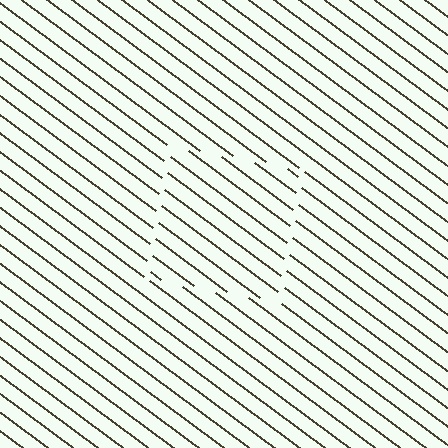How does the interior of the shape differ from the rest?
The interior of the shape contains the same grating, shifted by half a period — the contour is defined by the phase discontinuity where line-ends from the inner and outer gratings abut.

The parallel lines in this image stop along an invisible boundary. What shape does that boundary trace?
An illusory square. The interior of the shape contains the same grating, shifted by half a period — the contour is defined by the phase discontinuity where line-ends from the inner and outer gratings abut.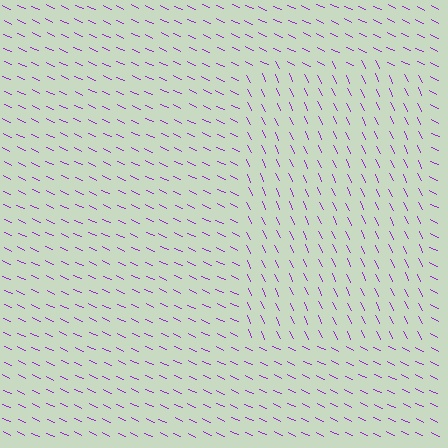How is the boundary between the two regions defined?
The boundary is defined purely by a change in line orientation (approximately 40 degrees difference). All lines are the same color and thickness.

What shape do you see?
I see a rectangle.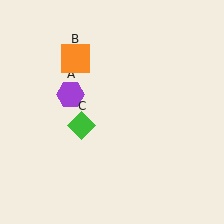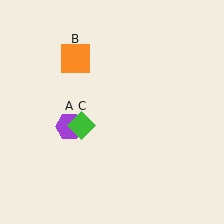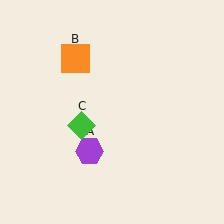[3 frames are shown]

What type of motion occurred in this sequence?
The purple hexagon (object A) rotated counterclockwise around the center of the scene.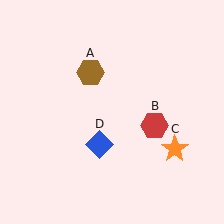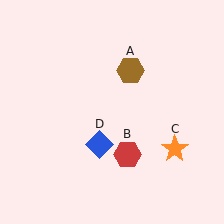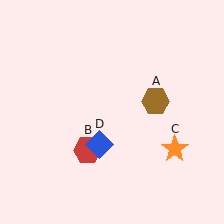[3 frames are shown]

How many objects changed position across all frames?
2 objects changed position: brown hexagon (object A), red hexagon (object B).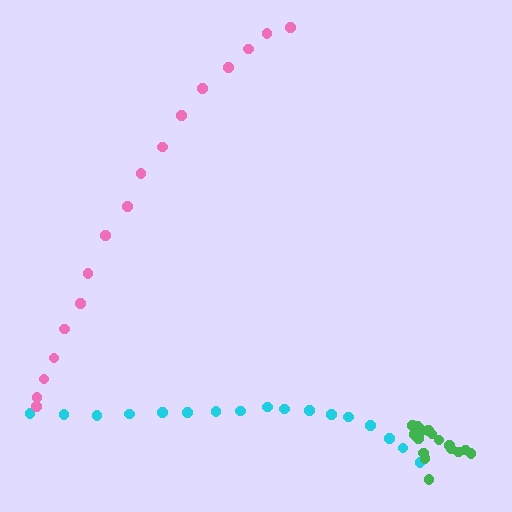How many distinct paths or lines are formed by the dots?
There are 3 distinct paths.